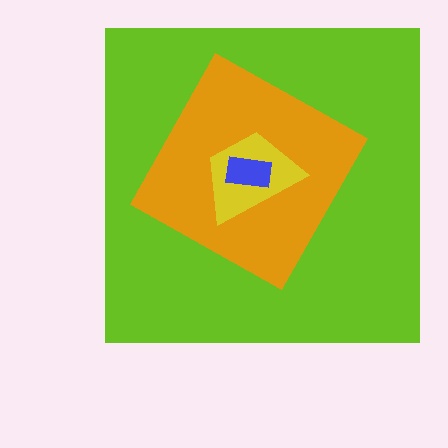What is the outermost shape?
The lime square.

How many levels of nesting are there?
4.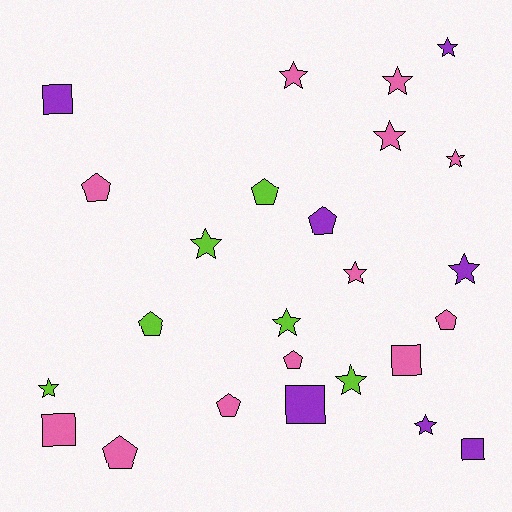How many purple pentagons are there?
There is 1 purple pentagon.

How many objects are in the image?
There are 25 objects.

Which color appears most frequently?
Pink, with 12 objects.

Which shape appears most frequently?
Star, with 12 objects.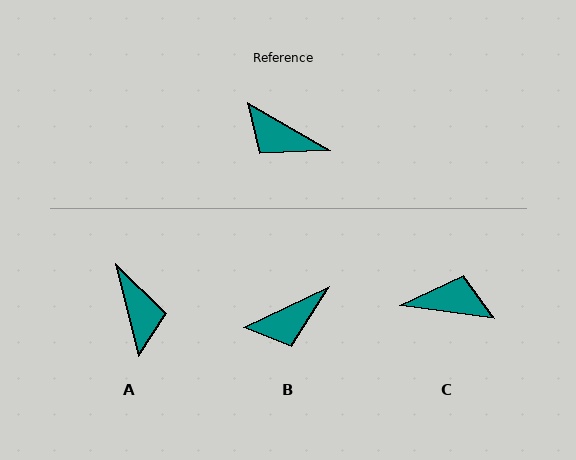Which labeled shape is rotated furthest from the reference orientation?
C, about 158 degrees away.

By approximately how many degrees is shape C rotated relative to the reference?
Approximately 158 degrees clockwise.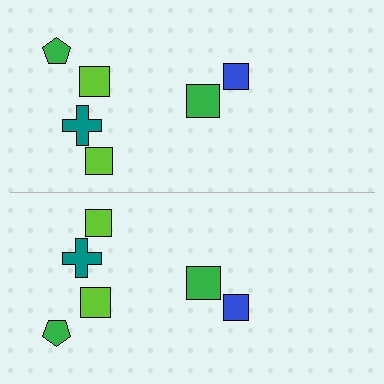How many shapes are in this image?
There are 12 shapes in this image.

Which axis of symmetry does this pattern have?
The pattern has a horizontal axis of symmetry running through the center of the image.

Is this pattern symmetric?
Yes, this pattern has bilateral (reflection) symmetry.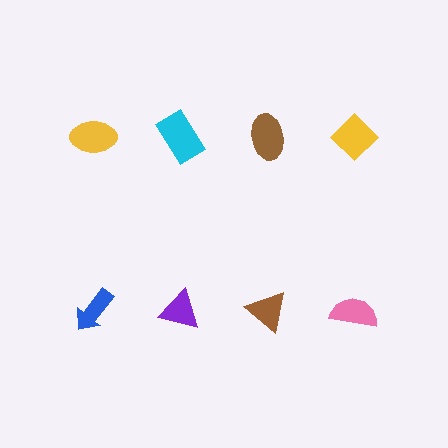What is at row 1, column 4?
A yellow diamond.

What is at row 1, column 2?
A cyan rectangle.